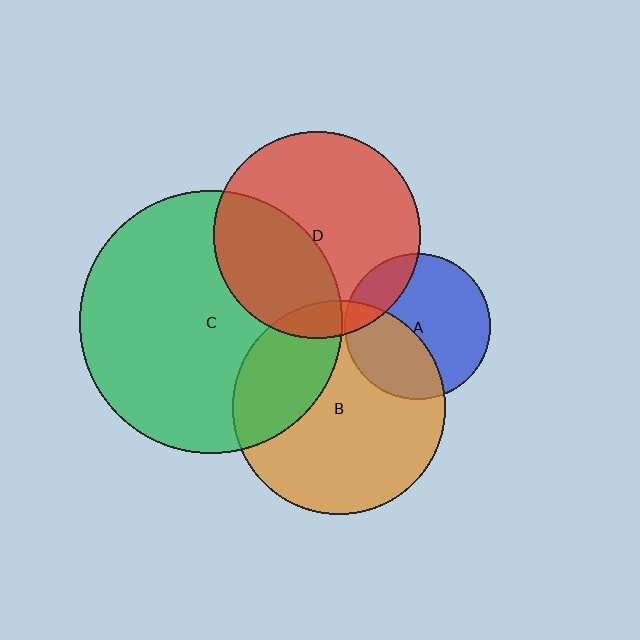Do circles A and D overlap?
Yes.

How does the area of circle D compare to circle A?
Approximately 2.0 times.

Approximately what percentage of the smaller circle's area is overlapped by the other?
Approximately 20%.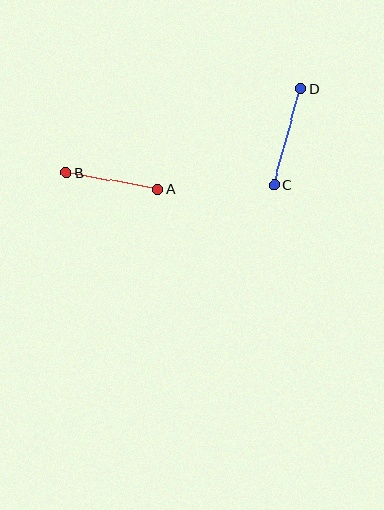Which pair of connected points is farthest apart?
Points C and D are farthest apart.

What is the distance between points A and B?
The distance is approximately 93 pixels.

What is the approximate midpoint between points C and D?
The midpoint is at approximately (287, 137) pixels.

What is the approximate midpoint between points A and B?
The midpoint is at approximately (112, 181) pixels.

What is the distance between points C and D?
The distance is approximately 100 pixels.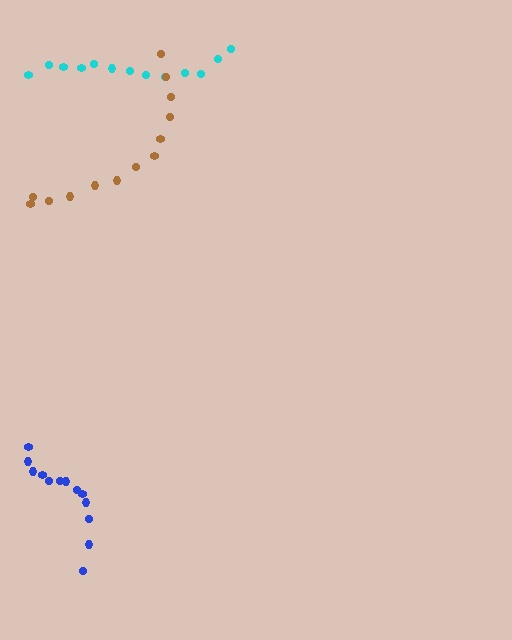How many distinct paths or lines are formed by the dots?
There are 3 distinct paths.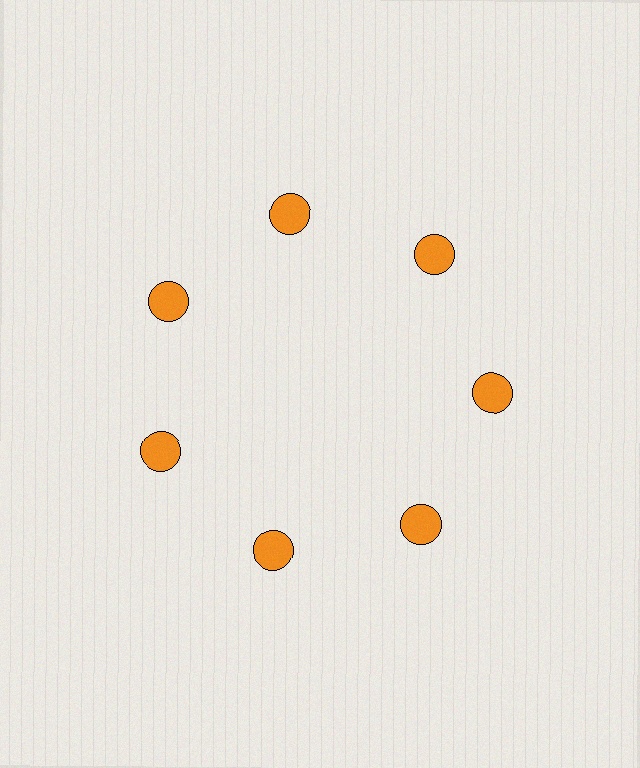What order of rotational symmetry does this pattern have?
This pattern has 7-fold rotational symmetry.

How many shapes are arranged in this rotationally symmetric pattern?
There are 7 shapes, arranged in 7 groups of 1.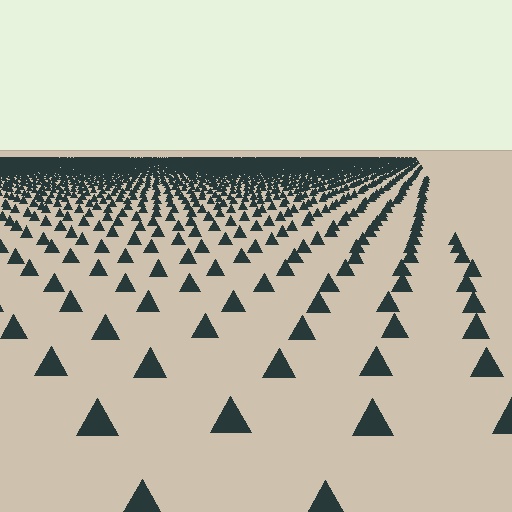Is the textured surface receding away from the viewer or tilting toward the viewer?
The surface is receding away from the viewer. Texture elements get smaller and denser toward the top.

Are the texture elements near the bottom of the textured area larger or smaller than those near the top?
Larger. Near the bottom, elements are closer to the viewer and appear at a bigger on-screen size.